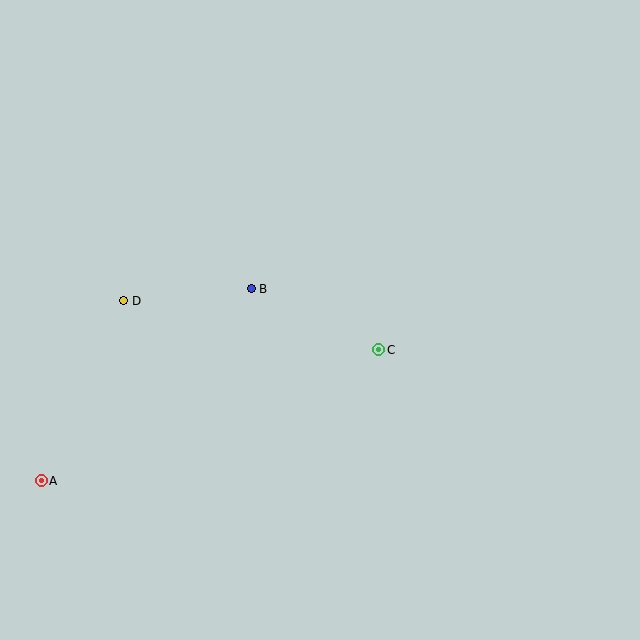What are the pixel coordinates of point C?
Point C is at (379, 350).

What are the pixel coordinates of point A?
Point A is at (41, 481).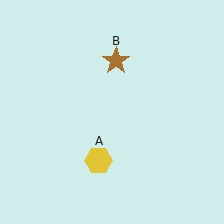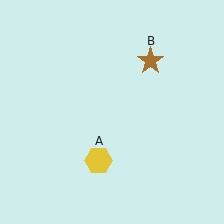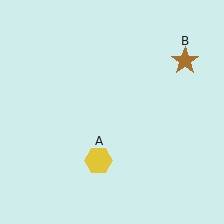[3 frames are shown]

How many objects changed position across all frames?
1 object changed position: brown star (object B).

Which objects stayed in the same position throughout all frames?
Yellow hexagon (object A) remained stationary.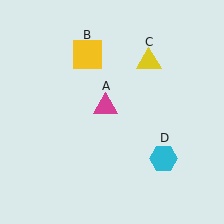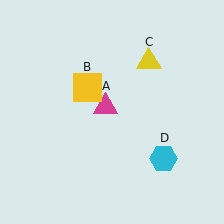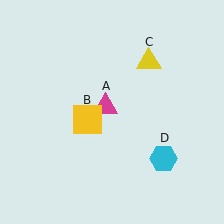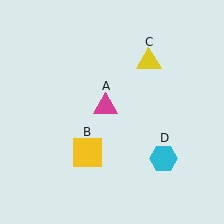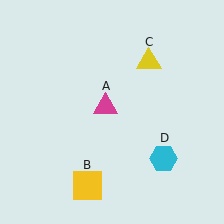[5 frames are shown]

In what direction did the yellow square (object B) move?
The yellow square (object B) moved down.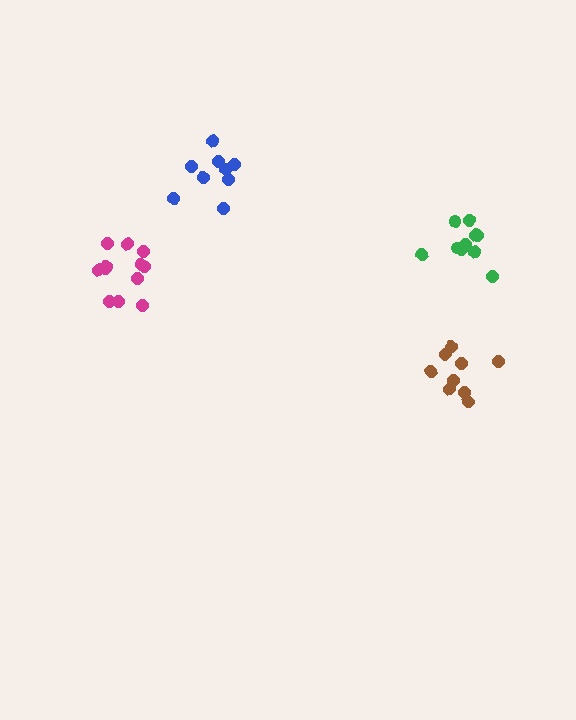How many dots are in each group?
Group 1: 9 dots, Group 2: 10 dots, Group 3: 12 dots, Group 4: 9 dots (40 total).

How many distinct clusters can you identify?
There are 4 distinct clusters.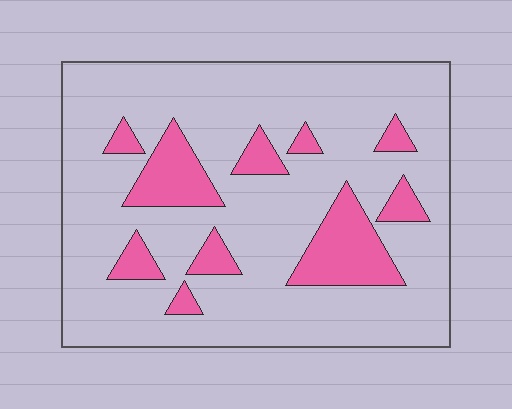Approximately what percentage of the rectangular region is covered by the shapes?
Approximately 20%.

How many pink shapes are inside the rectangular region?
10.